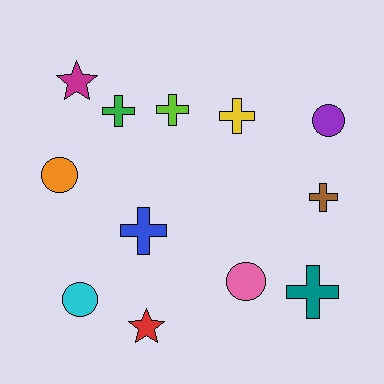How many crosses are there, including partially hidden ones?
There are 6 crosses.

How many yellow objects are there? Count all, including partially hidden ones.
There is 1 yellow object.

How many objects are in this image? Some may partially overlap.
There are 12 objects.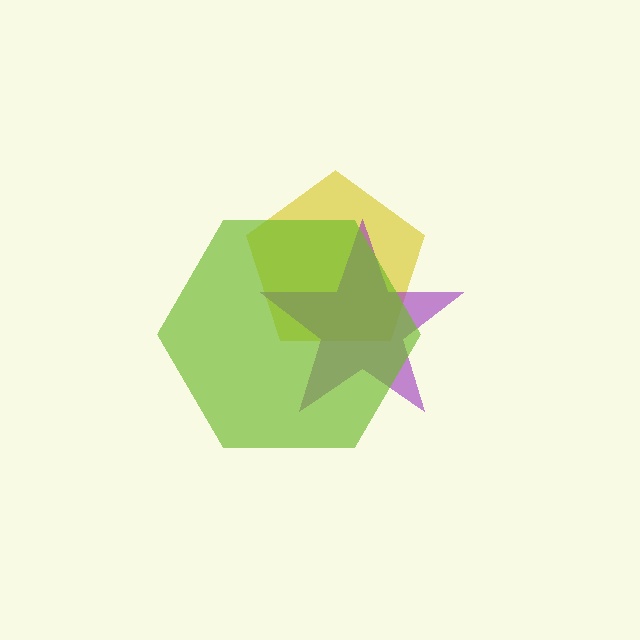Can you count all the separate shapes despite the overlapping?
Yes, there are 3 separate shapes.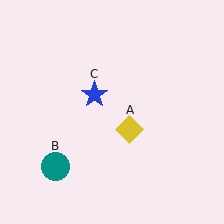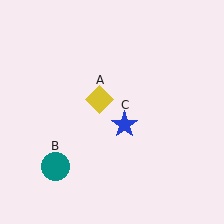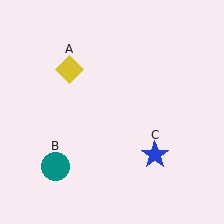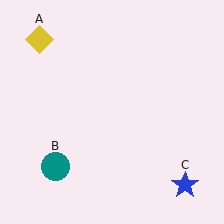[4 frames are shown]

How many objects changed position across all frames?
2 objects changed position: yellow diamond (object A), blue star (object C).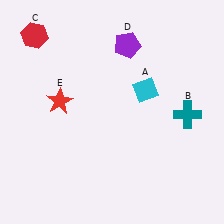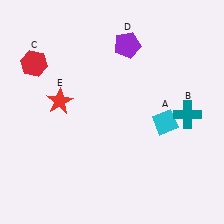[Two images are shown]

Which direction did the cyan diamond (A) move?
The cyan diamond (A) moved down.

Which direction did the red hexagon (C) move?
The red hexagon (C) moved down.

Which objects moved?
The objects that moved are: the cyan diamond (A), the red hexagon (C).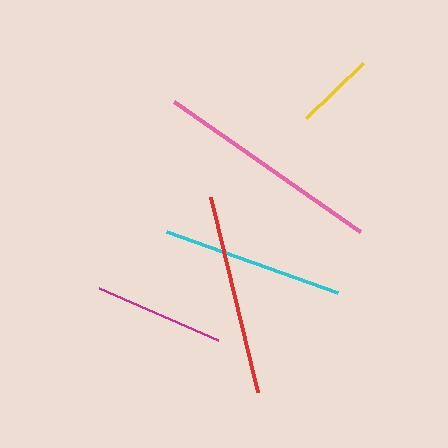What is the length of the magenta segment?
The magenta segment is approximately 130 pixels long.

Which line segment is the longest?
The pink line is the longest at approximately 227 pixels.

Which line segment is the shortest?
The yellow line is the shortest at approximately 79 pixels.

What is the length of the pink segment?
The pink segment is approximately 227 pixels long.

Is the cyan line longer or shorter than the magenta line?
The cyan line is longer than the magenta line.